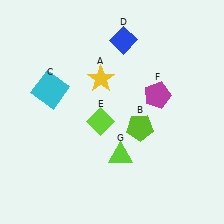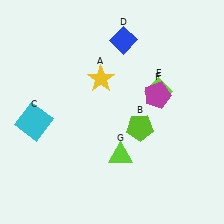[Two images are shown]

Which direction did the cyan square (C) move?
The cyan square (C) moved down.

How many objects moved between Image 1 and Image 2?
2 objects moved between the two images.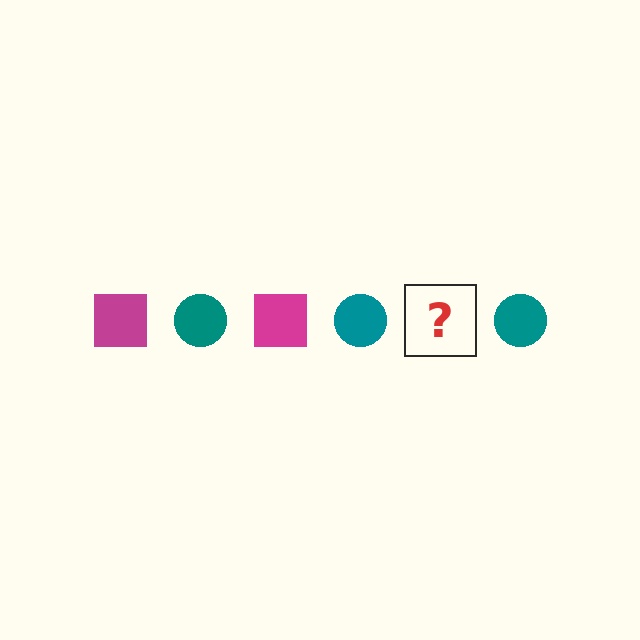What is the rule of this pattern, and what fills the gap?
The rule is that the pattern alternates between magenta square and teal circle. The gap should be filled with a magenta square.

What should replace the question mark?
The question mark should be replaced with a magenta square.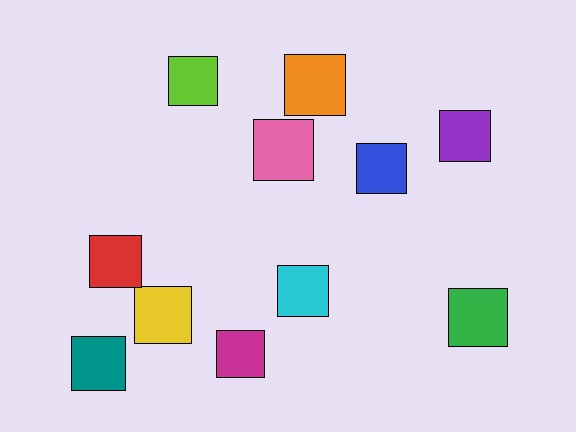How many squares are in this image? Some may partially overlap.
There are 11 squares.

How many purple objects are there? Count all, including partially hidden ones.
There is 1 purple object.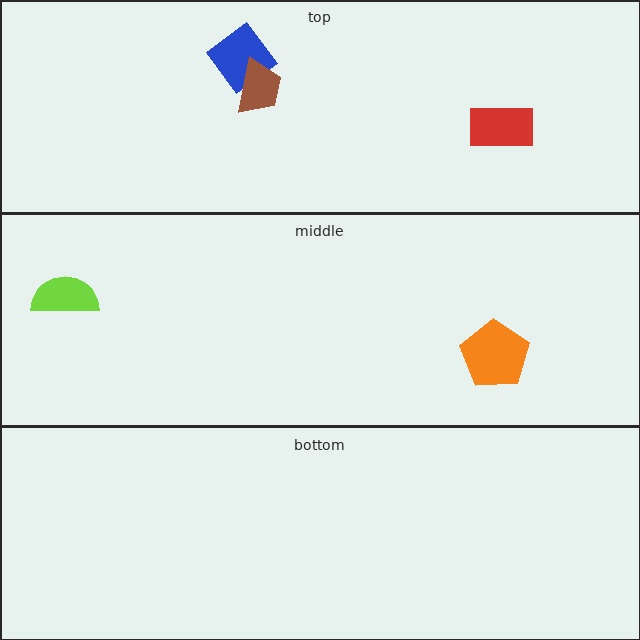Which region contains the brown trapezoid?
The top region.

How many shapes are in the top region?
3.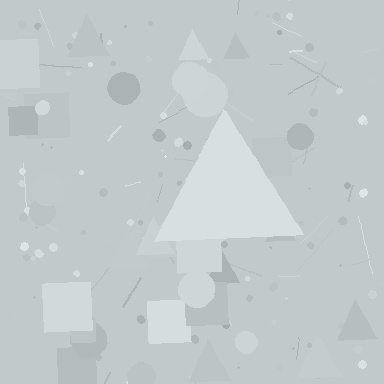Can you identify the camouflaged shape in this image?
The camouflaged shape is a triangle.